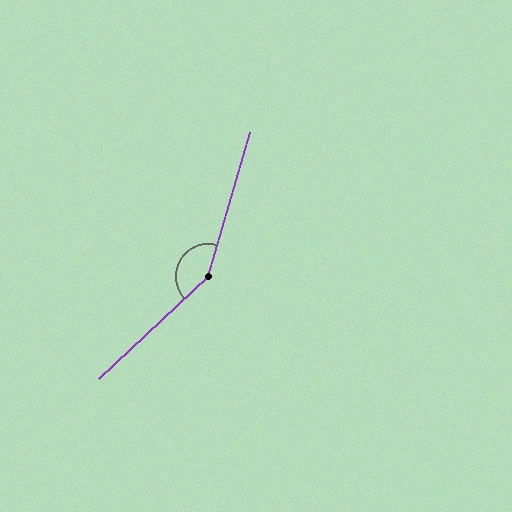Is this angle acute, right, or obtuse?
It is obtuse.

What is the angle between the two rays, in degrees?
Approximately 150 degrees.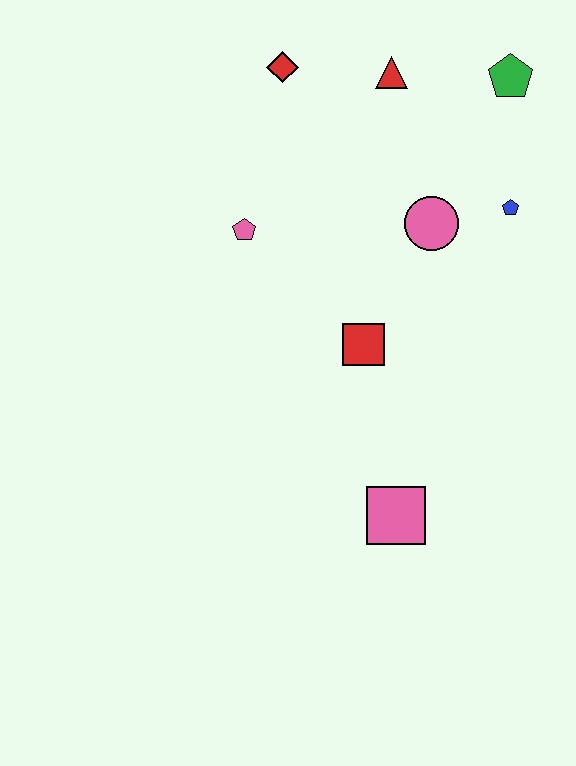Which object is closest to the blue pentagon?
The pink circle is closest to the blue pentagon.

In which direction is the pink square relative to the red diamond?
The pink square is below the red diamond.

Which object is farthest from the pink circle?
The pink square is farthest from the pink circle.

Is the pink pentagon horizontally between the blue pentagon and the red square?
No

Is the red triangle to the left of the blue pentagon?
Yes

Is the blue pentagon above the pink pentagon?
Yes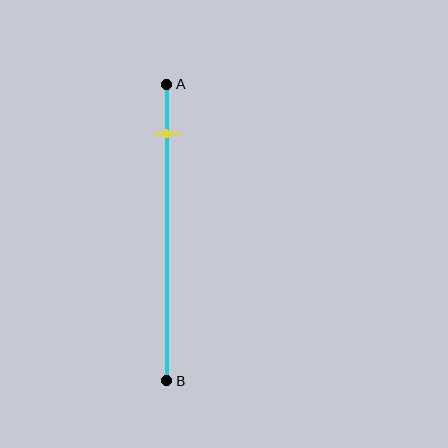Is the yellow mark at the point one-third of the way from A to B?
No, the mark is at about 15% from A, not at the 33% one-third point.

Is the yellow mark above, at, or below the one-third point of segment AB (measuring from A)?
The yellow mark is above the one-third point of segment AB.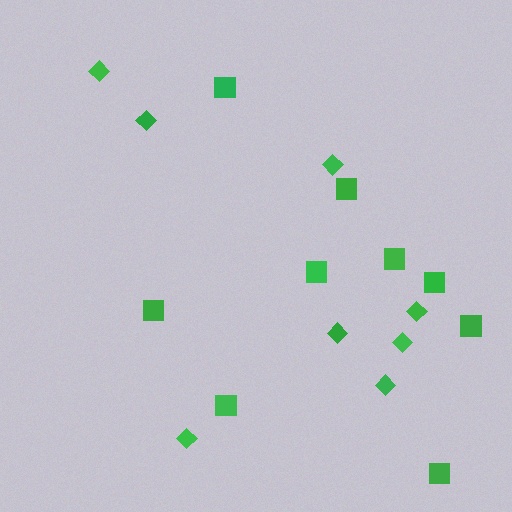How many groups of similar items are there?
There are 2 groups: one group of diamonds (8) and one group of squares (9).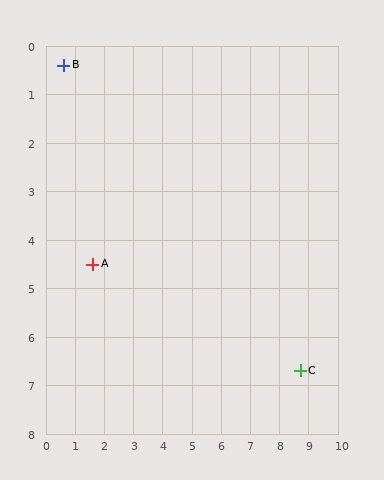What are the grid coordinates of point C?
Point C is at approximately (8.7, 6.7).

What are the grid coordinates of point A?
Point A is at approximately (1.6, 4.5).